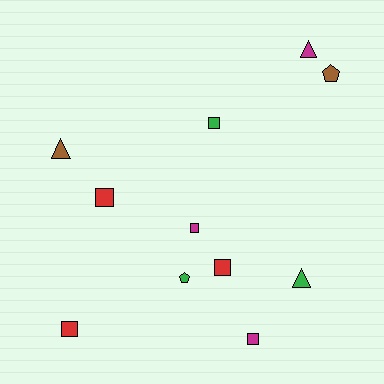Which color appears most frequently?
Red, with 3 objects.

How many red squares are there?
There are 3 red squares.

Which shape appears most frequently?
Square, with 6 objects.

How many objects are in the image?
There are 11 objects.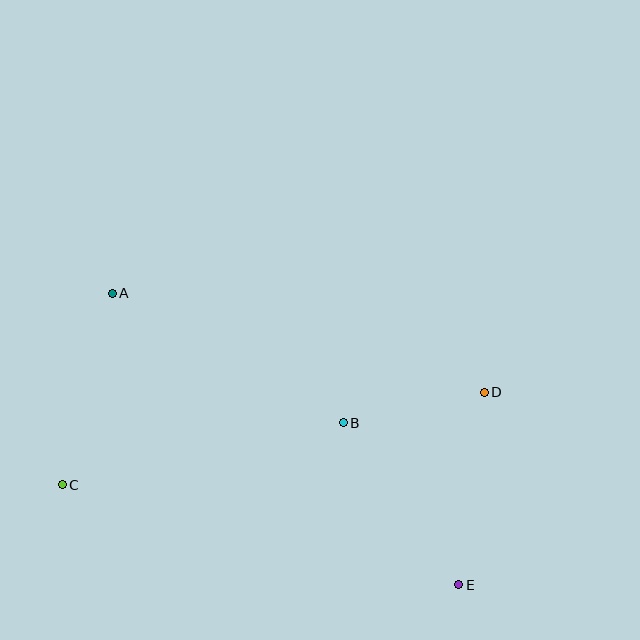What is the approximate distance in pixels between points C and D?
The distance between C and D is approximately 432 pixels.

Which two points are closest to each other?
Points B and D are closest to each other.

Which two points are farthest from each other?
Points A and E are farthest from each other.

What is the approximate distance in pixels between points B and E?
The distance between B and E is approximately 199 pixels.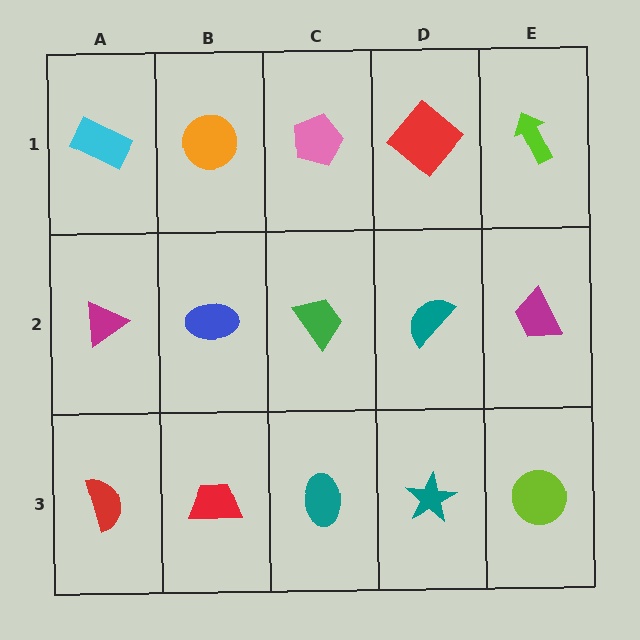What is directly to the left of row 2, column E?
A teal semicircle.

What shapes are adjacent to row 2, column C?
A pink pentagon (row 1, column C), a teal ellipse (row 3, column C), a blue ellipse (row 2, column B), a teal semicircle (row 2, column D).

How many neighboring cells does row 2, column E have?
3.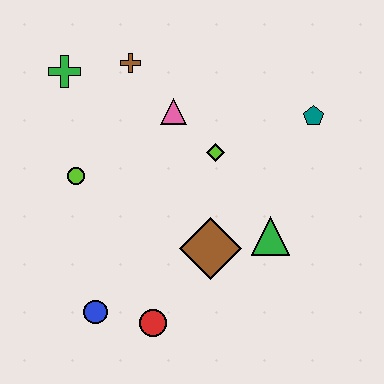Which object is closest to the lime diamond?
The pink triangle is closest to the lime diamond.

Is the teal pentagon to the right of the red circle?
Yes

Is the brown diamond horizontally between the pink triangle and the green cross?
No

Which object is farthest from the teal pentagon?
The blue circle is farthest from the teal pentagon.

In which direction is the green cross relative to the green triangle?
The green cross is to the left of the green triangle.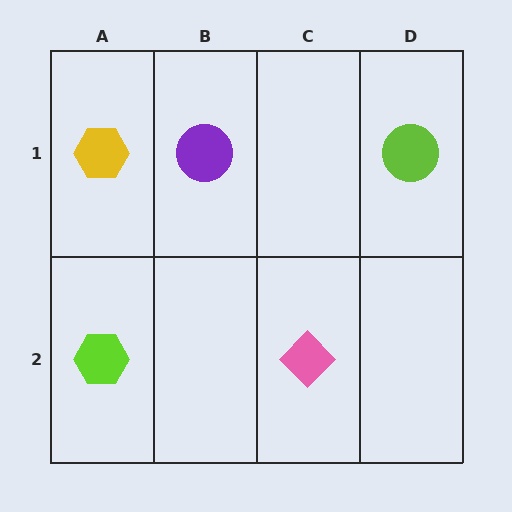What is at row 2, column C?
A pink diamond.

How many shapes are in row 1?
3 shapes.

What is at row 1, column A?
A yellow hexagon.